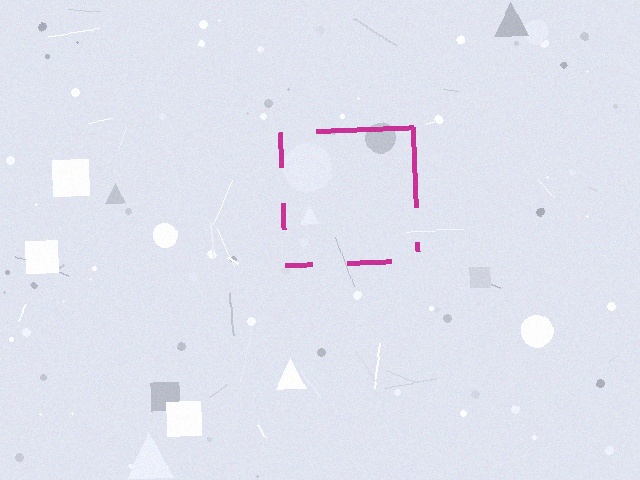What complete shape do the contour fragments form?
The contour fragments form a square.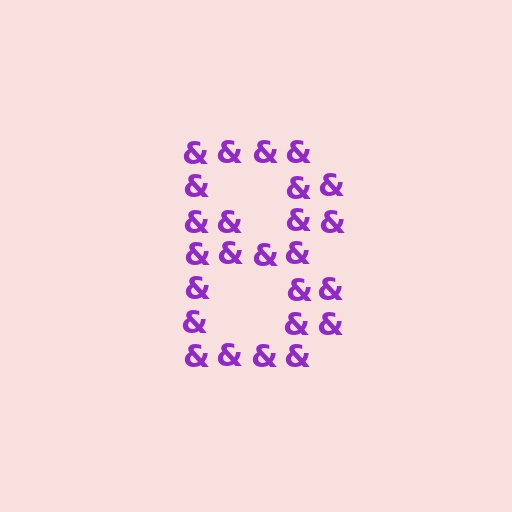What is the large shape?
The large shape is the digit 8.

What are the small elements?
The small elements are ampersands.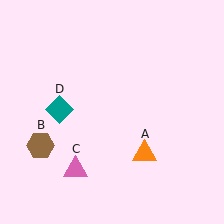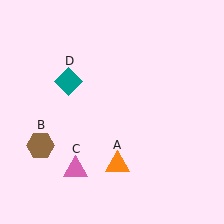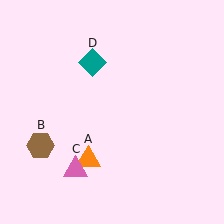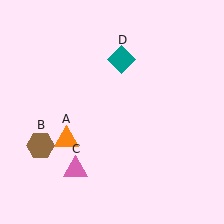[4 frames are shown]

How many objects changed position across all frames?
2 objects changed position: orange triangle (object A), teal diamond (object D).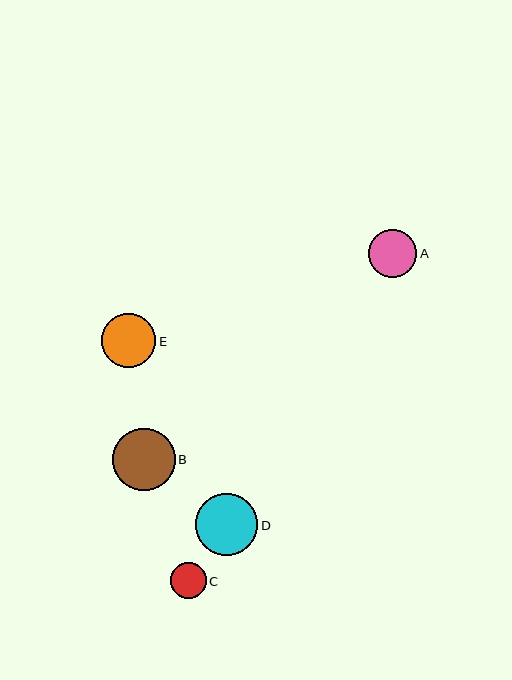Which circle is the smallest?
Circle C is the smallest with a size of approximately 36 pixels.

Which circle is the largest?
Circle D is the largest with a size of approximately 63 pixels.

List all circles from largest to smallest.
From largest to smallest: D, B, E, A, C.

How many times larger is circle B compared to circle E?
Circle B is approximately 1.2 times the size of circle E.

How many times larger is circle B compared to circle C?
Circle B is approximately 1.7 times the size of circle C.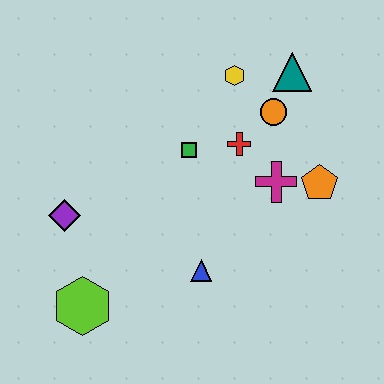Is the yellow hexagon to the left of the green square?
No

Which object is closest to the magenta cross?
The orange pentagon is closest to the magenta cross.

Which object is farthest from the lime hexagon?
The teal triangle is farthest from the lime hexagon.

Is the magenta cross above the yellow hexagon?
No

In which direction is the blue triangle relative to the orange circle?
The blue triangle is below the orange circle.